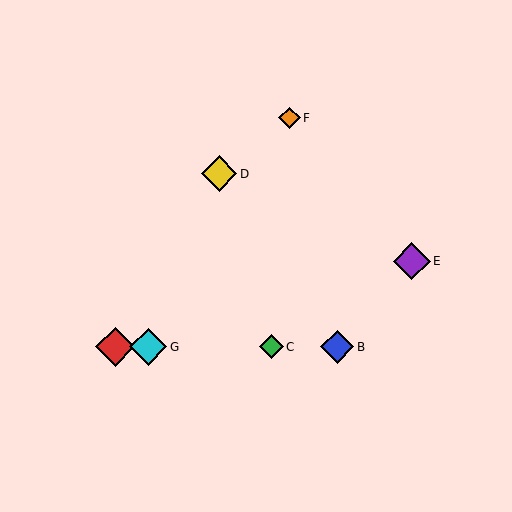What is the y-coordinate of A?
Object A is at y≈347.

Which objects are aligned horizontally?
Objects A, B, C, G are aligned horizontally.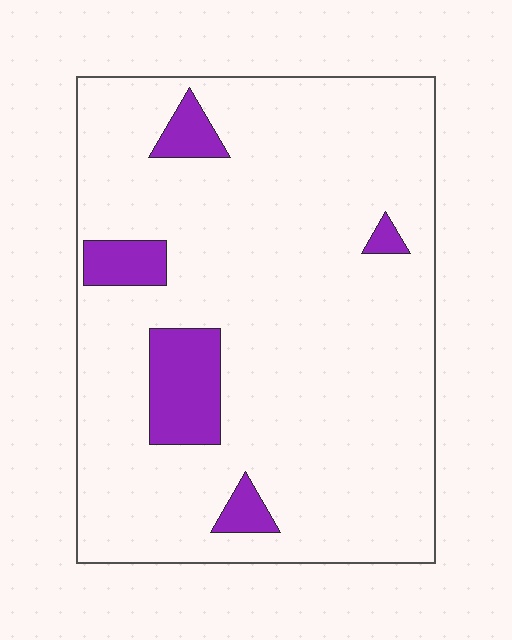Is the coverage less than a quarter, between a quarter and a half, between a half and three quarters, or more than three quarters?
Less than a quarter.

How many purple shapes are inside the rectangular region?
5.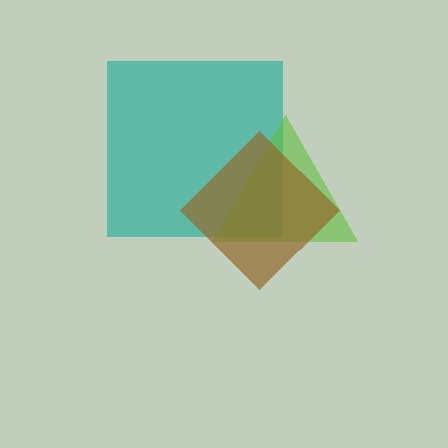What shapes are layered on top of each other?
The layered shapes are: a teal square, a lime triangle, a brown diamond.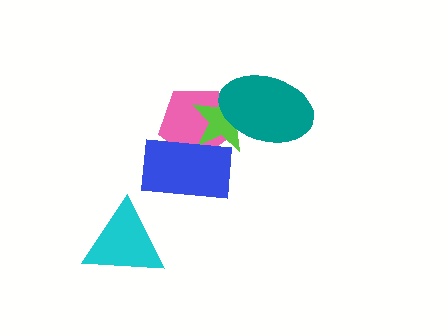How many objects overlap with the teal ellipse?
2 objects overlap with the teal ellipse.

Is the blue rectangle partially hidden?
No, no other shape covers it.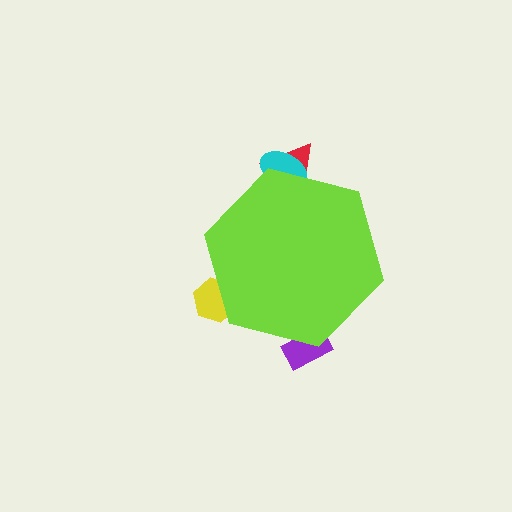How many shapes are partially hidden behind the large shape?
4 shapes are partially hidden.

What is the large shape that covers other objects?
A lime hexagon.